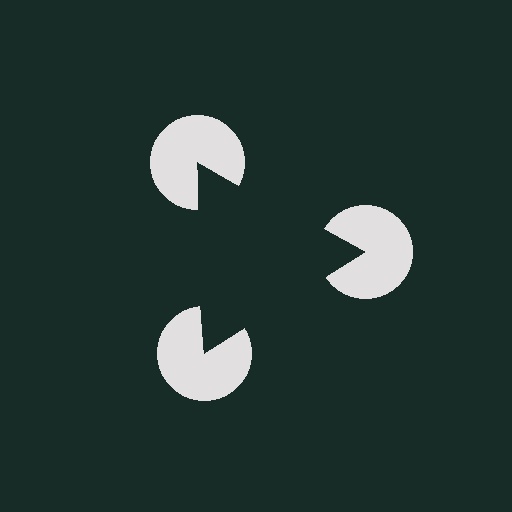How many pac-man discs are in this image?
There are 3 — one at each vertex of the illusory triangle.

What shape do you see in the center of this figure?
An illusory triangle — its edges are inferred from the aligned wedge cuts in the pac-man discs, not physically drawn.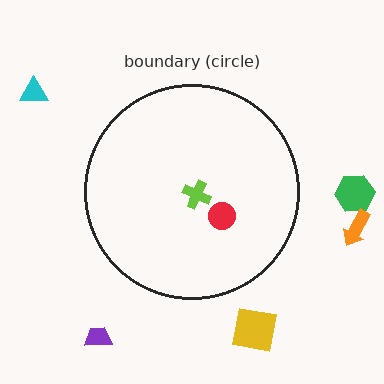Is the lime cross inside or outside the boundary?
Inside.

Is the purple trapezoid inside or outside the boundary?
Outside.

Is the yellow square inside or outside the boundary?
Outside.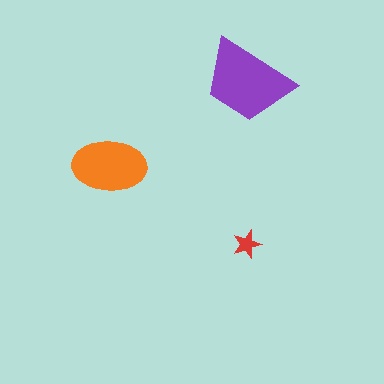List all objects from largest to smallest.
The purple trapezoid, the orange ellipse, the red star.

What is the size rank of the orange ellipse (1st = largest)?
2nd.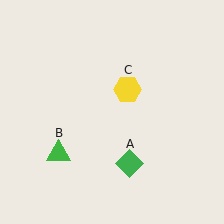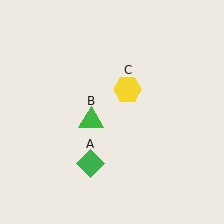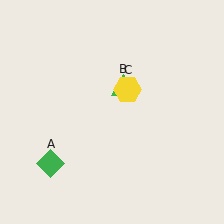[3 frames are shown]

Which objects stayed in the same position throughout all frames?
Yellow hexagon (object C) remained stationary.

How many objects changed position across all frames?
2 objects changed position: green diamond (object A), green triangle (object B).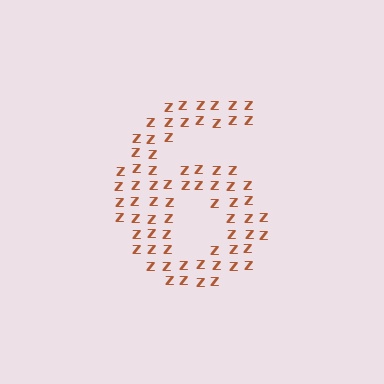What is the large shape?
The large shape is the digit 6.